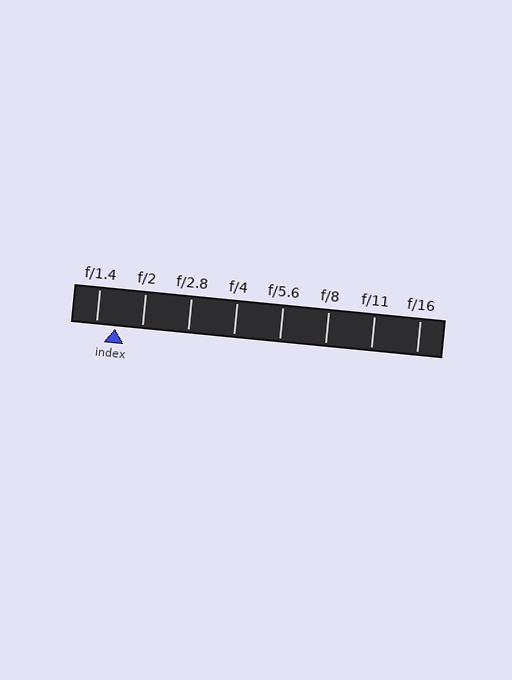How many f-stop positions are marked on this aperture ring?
There are 8 f-stop positions marked.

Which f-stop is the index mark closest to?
The index mark is closest to f/1.4.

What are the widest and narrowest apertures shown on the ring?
The widest aperture shown is f/1.4 and the narrowest is f/16.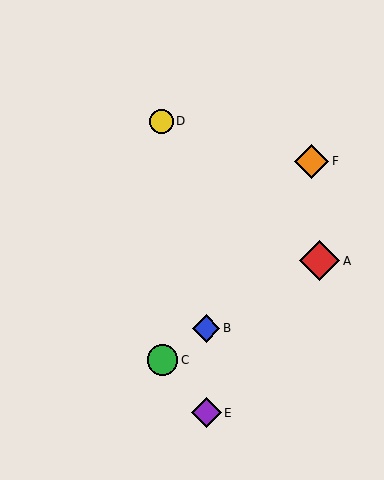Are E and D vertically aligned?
No, E is at x≈206 and D is at x≈161.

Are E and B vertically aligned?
Yes, both are at x≈206.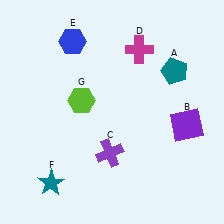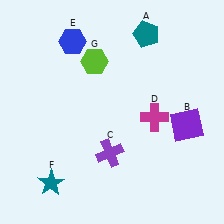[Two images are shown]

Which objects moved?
The objects that moved are: the teal pentagon (A), the magenta cross (D), the lime hexagon (G).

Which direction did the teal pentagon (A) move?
The teal pentagon (A) moved up.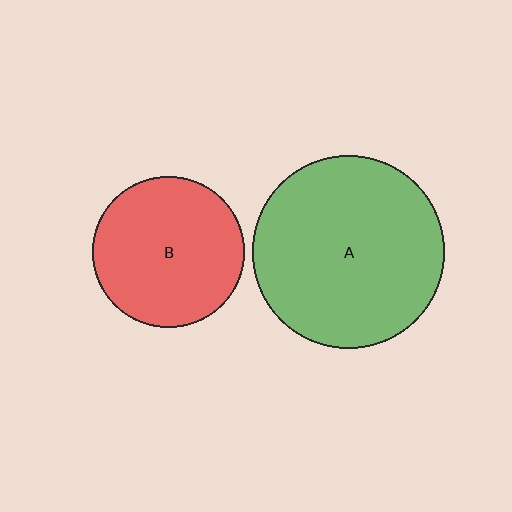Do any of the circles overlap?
No, none of the circles overlap.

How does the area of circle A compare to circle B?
Approximately 1.6 times.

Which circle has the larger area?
Circle A (green).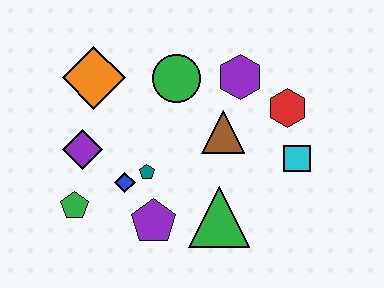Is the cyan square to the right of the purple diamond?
Yes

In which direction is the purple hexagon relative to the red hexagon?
The purple hexagon is to the left of the red hexagon.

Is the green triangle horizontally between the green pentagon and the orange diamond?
No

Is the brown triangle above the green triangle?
Yes